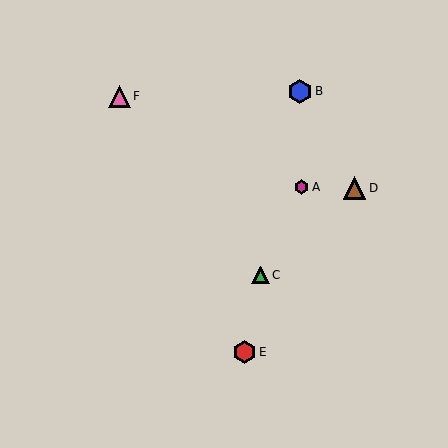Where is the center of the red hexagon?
The center of the red hexagon is at (244, 352).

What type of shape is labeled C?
Shape C is a green triangle.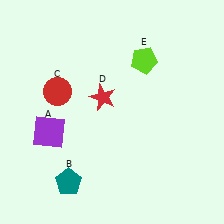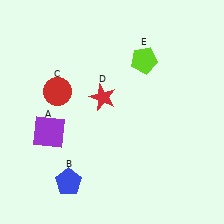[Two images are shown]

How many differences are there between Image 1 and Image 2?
There is 1 difference between the two images.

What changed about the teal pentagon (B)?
In Image 1, B is teal. In Image 2, it changed to blue.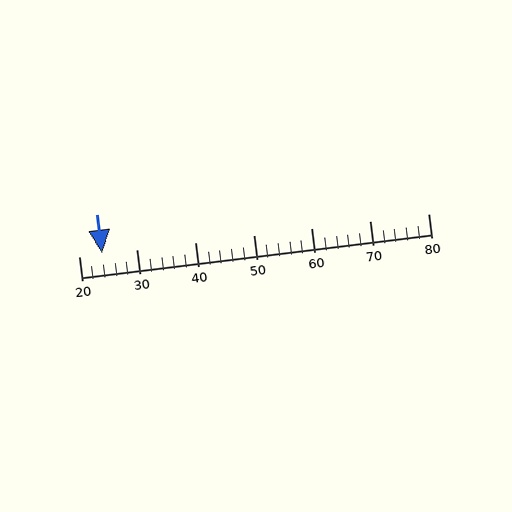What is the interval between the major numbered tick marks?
The major tick marks are spaced 10 units apart.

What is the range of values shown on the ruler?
The ruler shows values from 20 to 80.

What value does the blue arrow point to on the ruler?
The blue arrow points to approximately 24.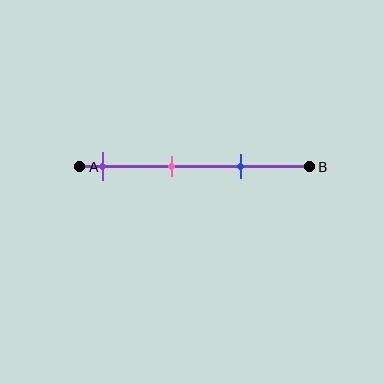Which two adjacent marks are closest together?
The pink and blue marks are the closest adjacent pair.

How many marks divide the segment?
There are 3 marks dividing the segment.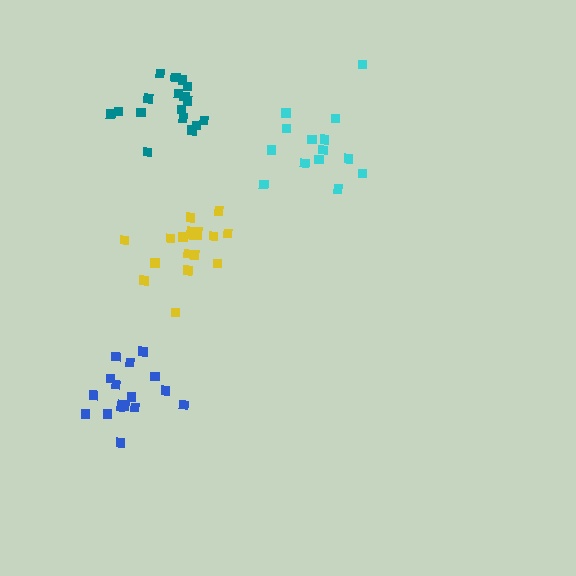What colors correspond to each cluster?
The clusters are colored: yellow, cyan, blue, teal.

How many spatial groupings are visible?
There are 4 spatial groupings.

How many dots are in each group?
Group 1: 18 dots, Group 2: 14 dots, Group 3: 17 dots, Group 4: 17 dots (66 total).